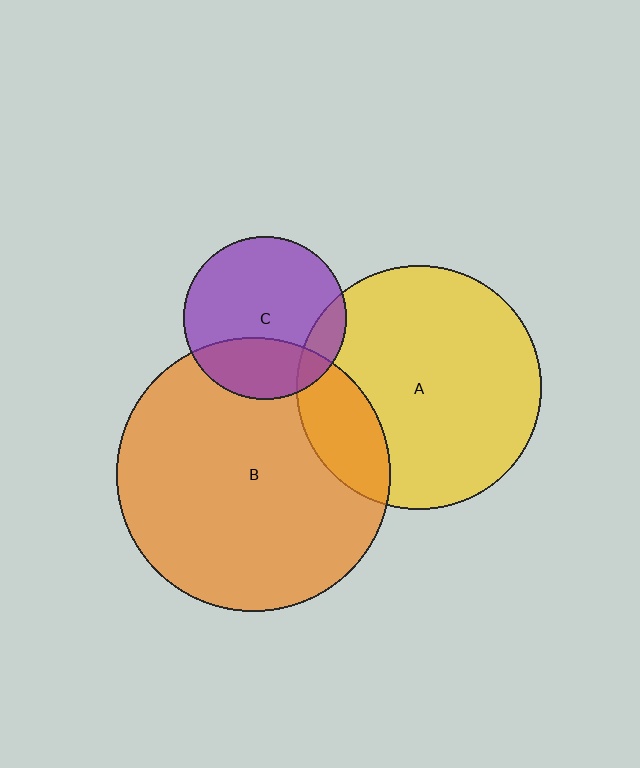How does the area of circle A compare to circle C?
Approximately 2.3 times.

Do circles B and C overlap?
Yes.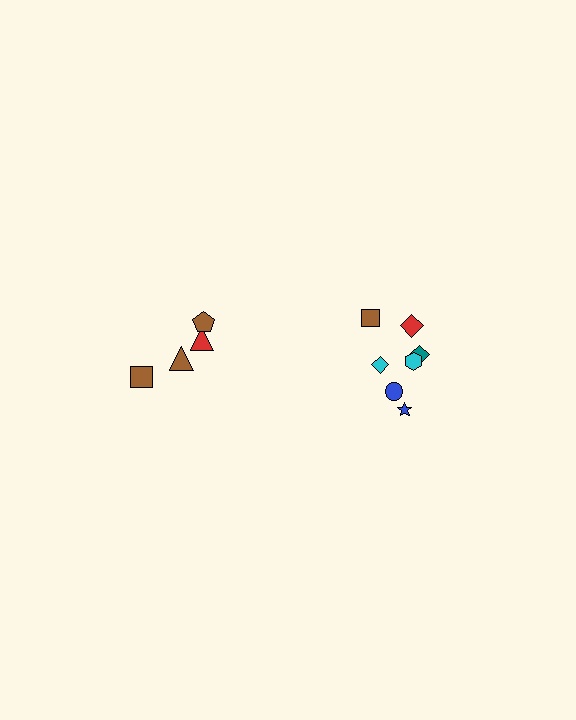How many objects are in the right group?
There are 7 objects.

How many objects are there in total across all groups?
There are 11 objects.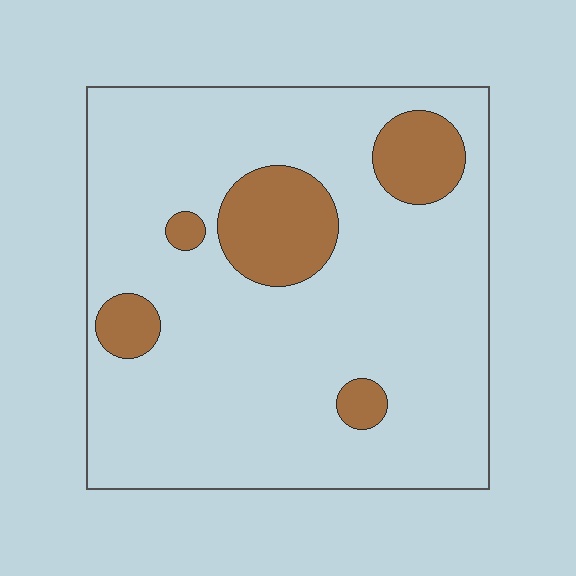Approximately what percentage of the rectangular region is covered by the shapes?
Approximately 15%.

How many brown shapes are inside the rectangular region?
5.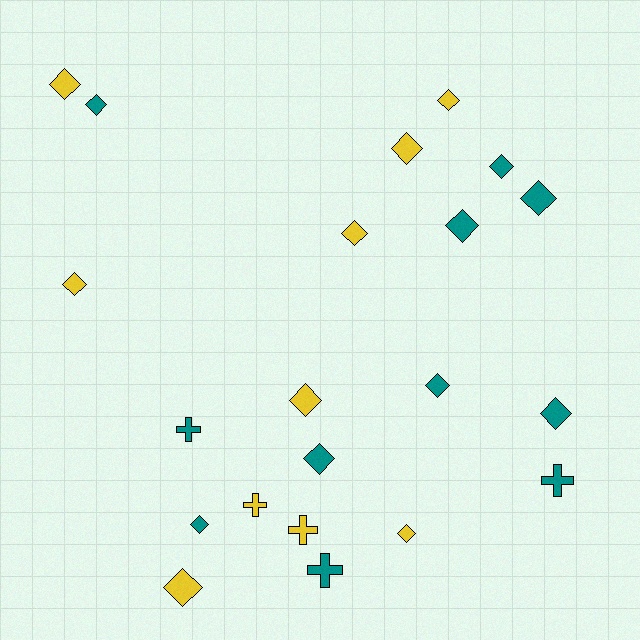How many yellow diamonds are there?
There are 8 yellow diamonds.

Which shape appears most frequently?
Diamond, with 16 objects.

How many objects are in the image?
There are 21 objects.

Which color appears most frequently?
Teal, with 11 objects.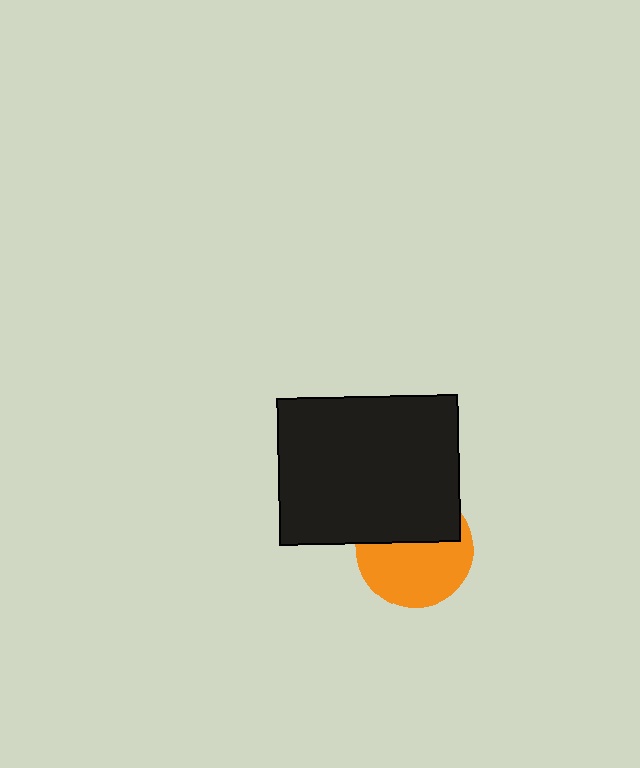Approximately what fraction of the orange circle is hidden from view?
Roughly 42% of the orange circle is hidden behind the black rectangle.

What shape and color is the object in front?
The object in front is a black rectangle.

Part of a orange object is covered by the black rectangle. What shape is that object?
It is a circle.